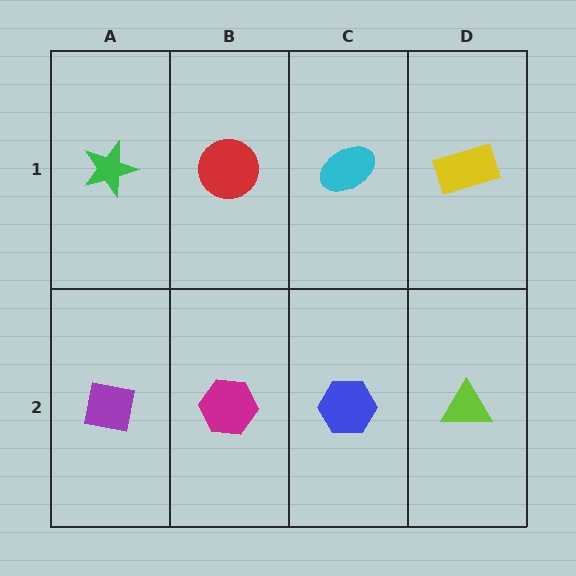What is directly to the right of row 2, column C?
A lime triangle.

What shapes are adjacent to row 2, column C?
A cyan ellipse (row 1, column C), a magenta hexagon (row 2, column B), a lime triangle (row 2, column D).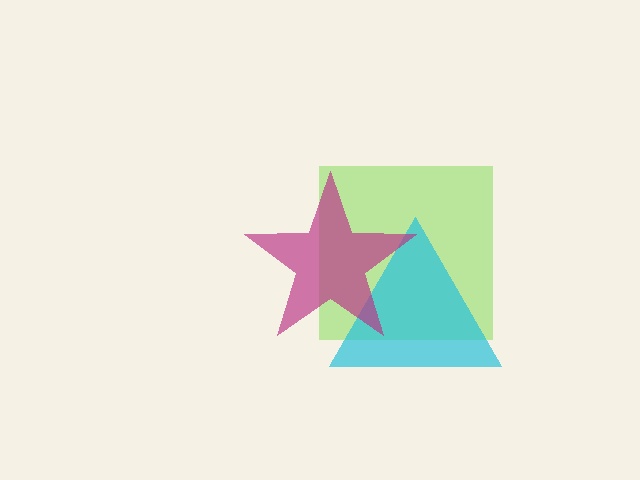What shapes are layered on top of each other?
The layered shapes are: a lime square, a cyan triangle, a magenta star.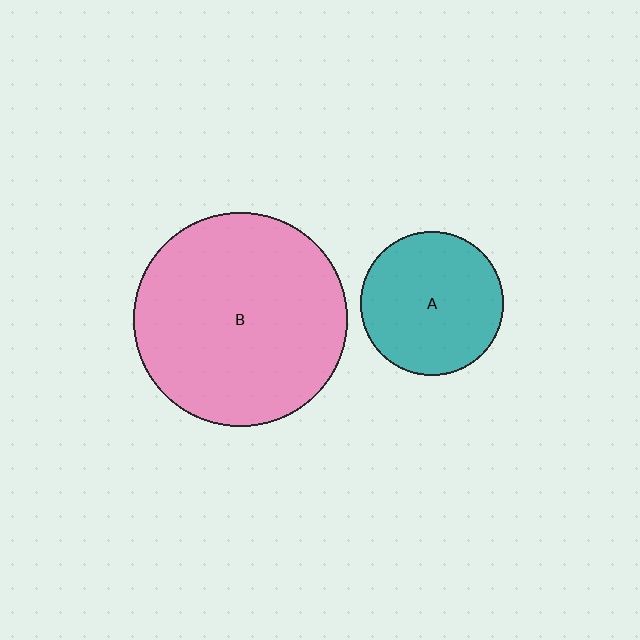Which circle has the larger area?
Circle B (pink).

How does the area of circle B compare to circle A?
Approximately 2.2 times.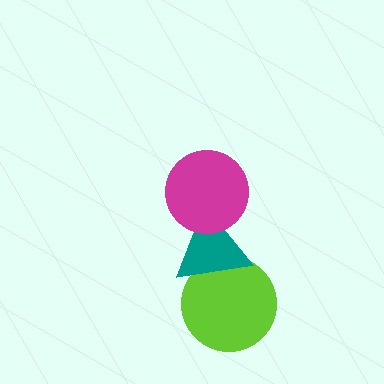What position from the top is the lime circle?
The lime circle is 3rd from the top.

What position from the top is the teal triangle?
The teal triangle is 2nd from the top.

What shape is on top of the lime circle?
The teal triangle is on top of the lime circle.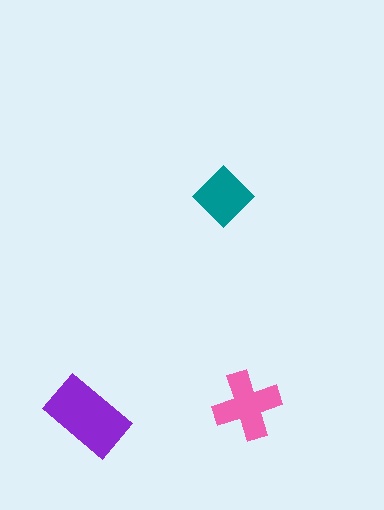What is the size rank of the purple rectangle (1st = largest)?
1st.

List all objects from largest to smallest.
The purple rectangle, the pink cross, the teal diamond.